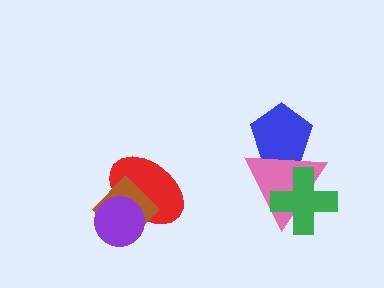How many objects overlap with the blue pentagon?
1 object overlaps with the blue pentagon.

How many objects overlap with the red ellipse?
2 objects overlap with the red ellipse.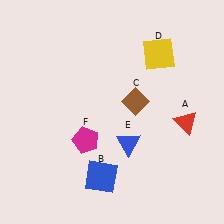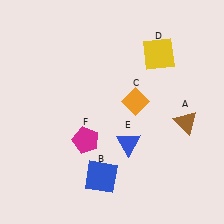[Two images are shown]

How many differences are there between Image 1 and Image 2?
There are 2 differences between the two images.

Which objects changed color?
A changed from red to brown. C changed from brown to orange.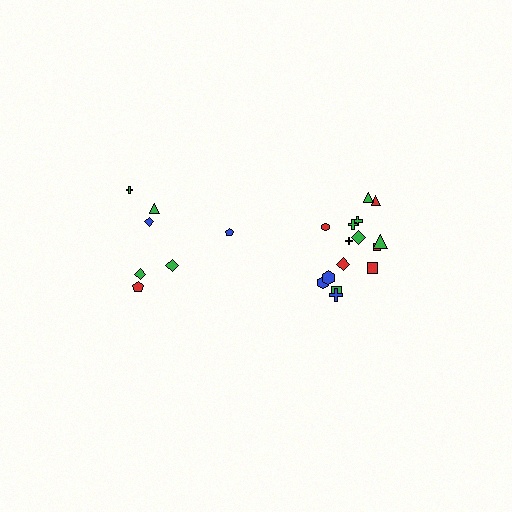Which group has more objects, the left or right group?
The right group.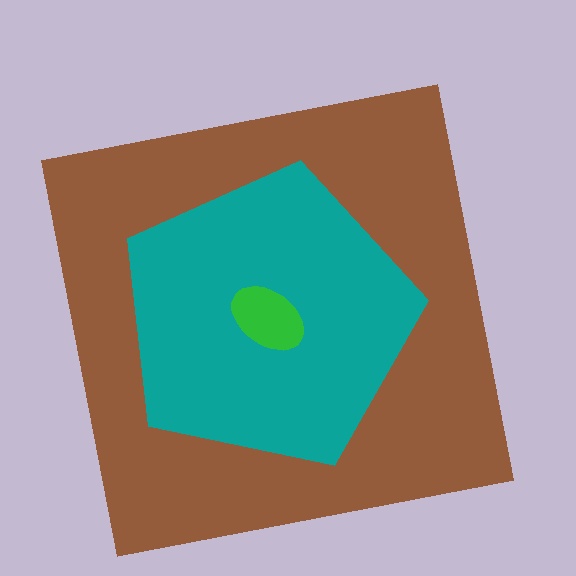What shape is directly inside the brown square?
The teal pentagon.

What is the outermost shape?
The brown square.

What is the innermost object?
The green ellipse.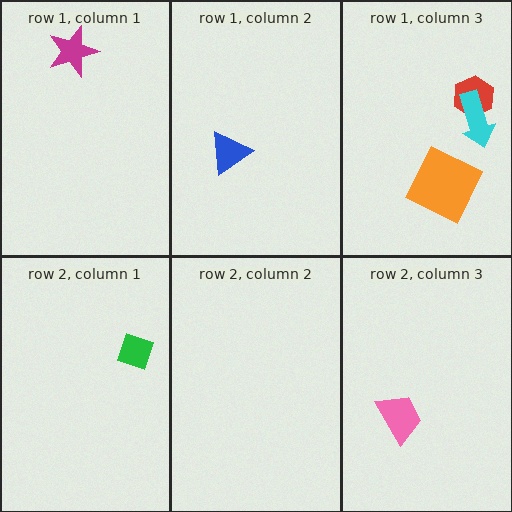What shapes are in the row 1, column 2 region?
The blue triangle.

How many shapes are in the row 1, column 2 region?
1.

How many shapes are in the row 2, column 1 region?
1.